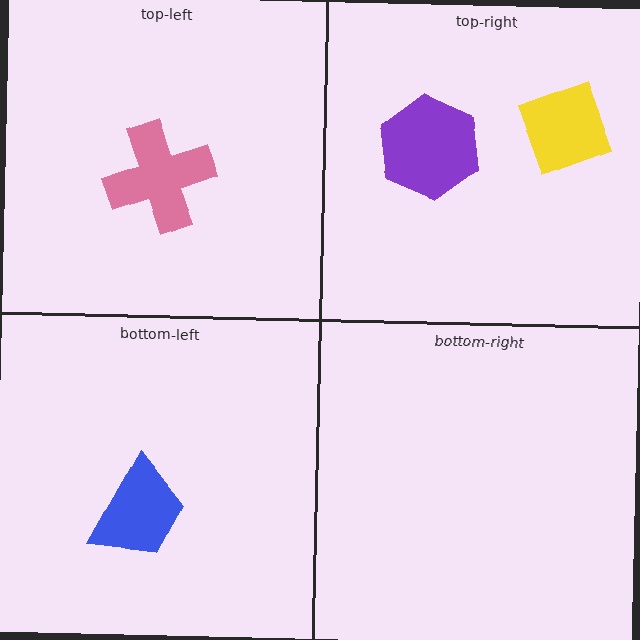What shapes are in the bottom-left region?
The blue trapezoid.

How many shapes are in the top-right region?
2.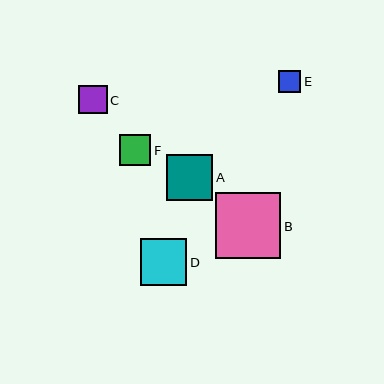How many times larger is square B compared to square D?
Square B is approximately 1.4 times the size of square D.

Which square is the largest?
Square B is the largest with a size of approximately 66 pixels.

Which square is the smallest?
Square E is the smallest with a size of approximately 22 pixels.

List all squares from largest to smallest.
From largest to smallest: B, D, A, F, C, E.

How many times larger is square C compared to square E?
Square C is approximately 1.3 times the size of square E.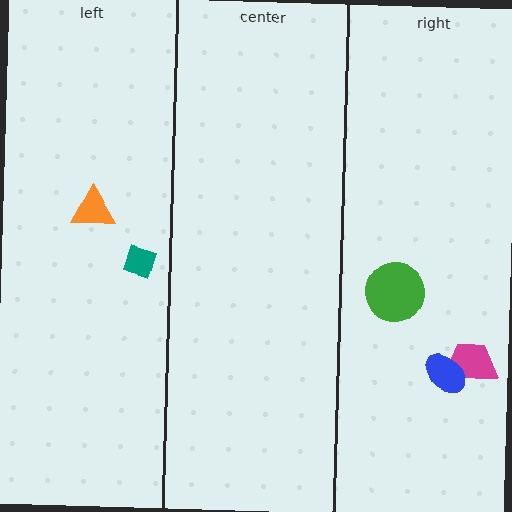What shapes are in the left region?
The orange triangle, the teal diamond.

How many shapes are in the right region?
3.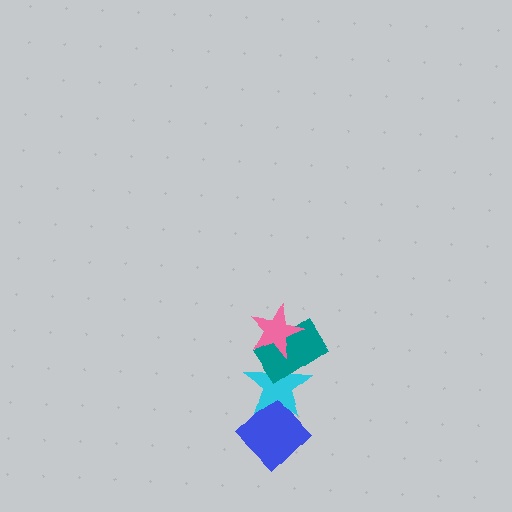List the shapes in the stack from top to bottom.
From top to bottom: the pink star, the teal rectangle, the cyan star, the blue diamond.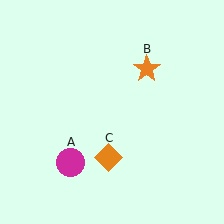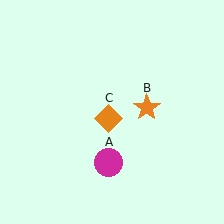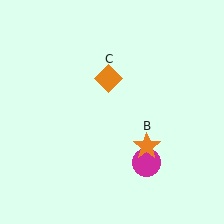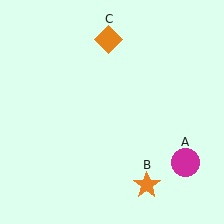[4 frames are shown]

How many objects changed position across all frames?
3 objects changed position: magenta circle (object A), orange star (object B), orange diamond (object C).